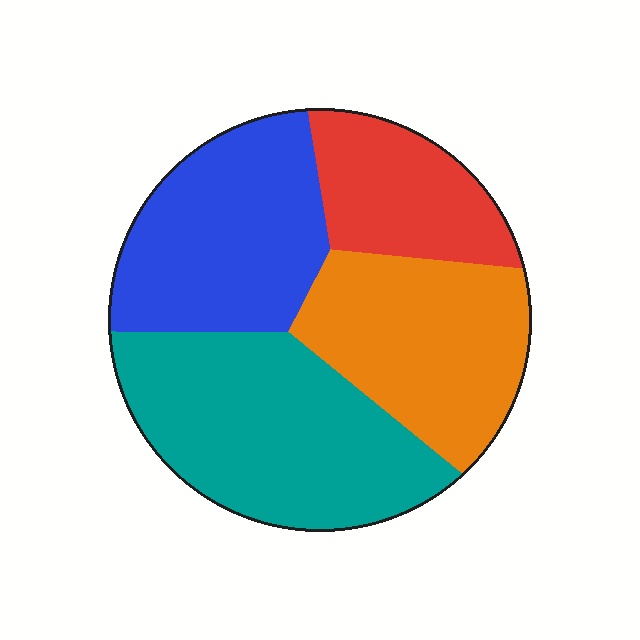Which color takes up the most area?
Teal, at roughly 35%.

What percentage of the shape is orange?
Orange takes up about one quarter (1/4) of the shape.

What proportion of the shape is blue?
Blue takes up between a sixth and a third of the shape.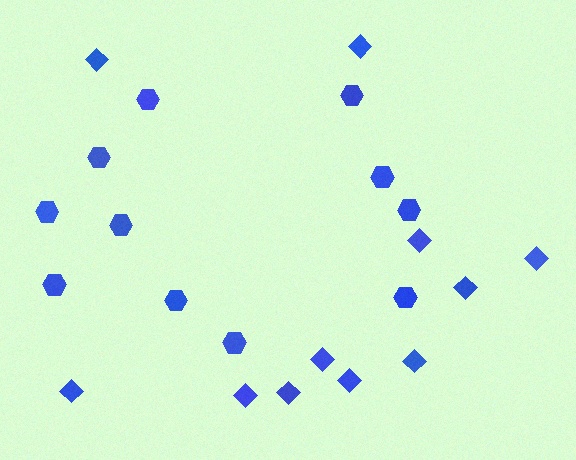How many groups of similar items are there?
There are 2 groups: one group of hexagons (11) and one group of diamonds (11).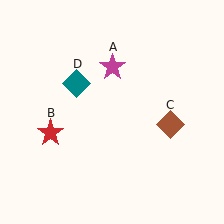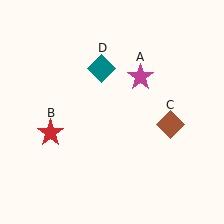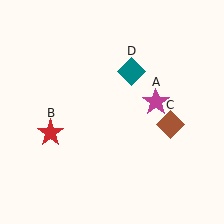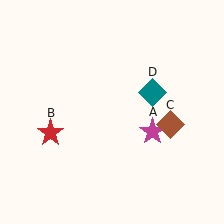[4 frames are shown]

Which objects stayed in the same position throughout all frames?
Red star (object B) and brown diamond (object C) remained stationary.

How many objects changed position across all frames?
2 objects changed position: magenta star (object A), teal diamond (object D).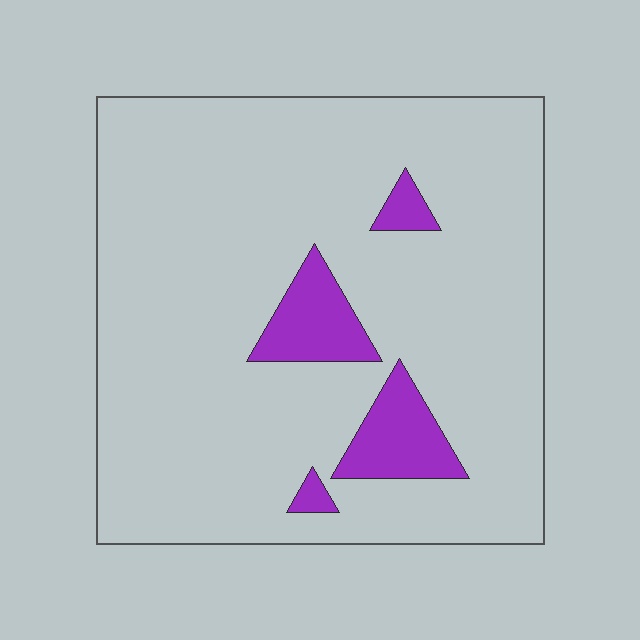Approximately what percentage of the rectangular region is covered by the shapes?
Approximately 10%.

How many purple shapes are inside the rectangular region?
4.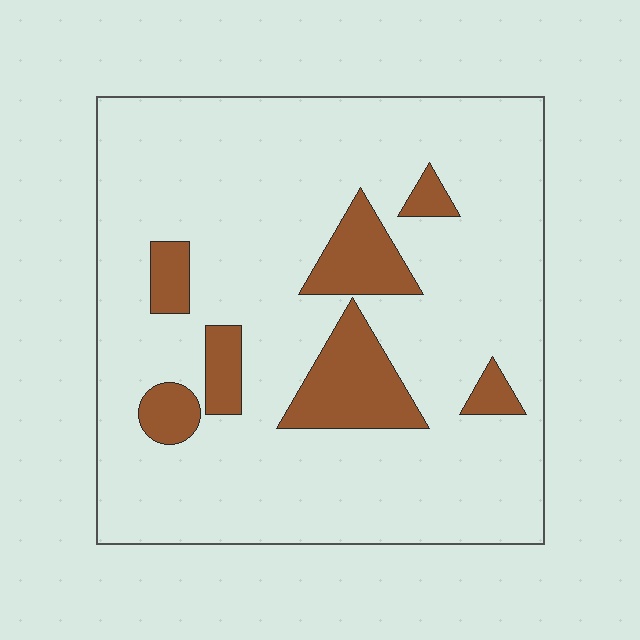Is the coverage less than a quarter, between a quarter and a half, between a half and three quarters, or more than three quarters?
Less than a quarter.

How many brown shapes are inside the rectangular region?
7.